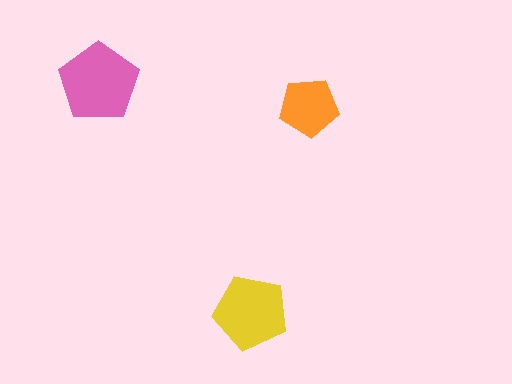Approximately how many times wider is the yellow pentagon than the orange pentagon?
About 1.5 times wider.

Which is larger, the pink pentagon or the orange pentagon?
The pink one.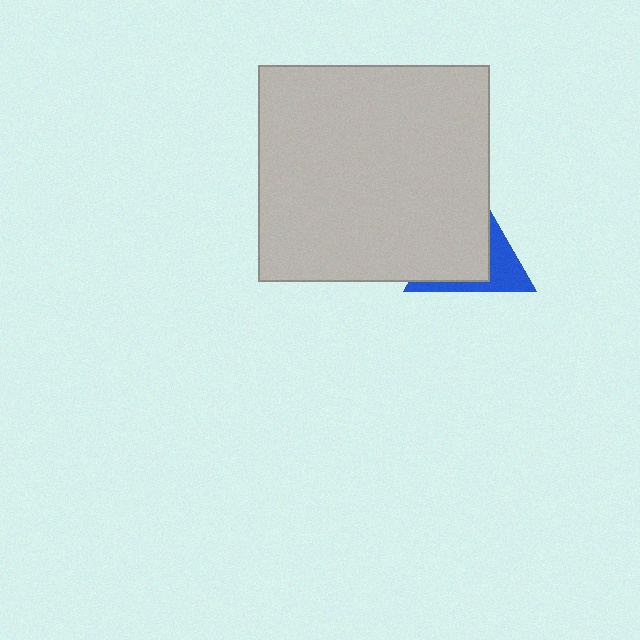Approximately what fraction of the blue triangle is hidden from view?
Roughly 64% of the blue triangle is hidden behind the light gray rectangle.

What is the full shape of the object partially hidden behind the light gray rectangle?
The partially hidden object is a blue triangle.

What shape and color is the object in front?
The object in front is a light gray rectangle.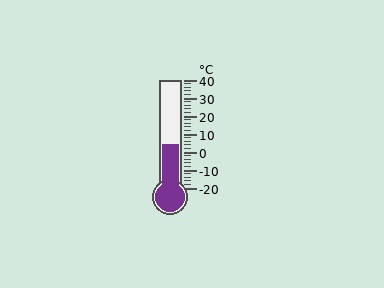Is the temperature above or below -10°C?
The temperature is above -10°C.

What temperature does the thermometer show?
The thermometer shows approximately 4°C.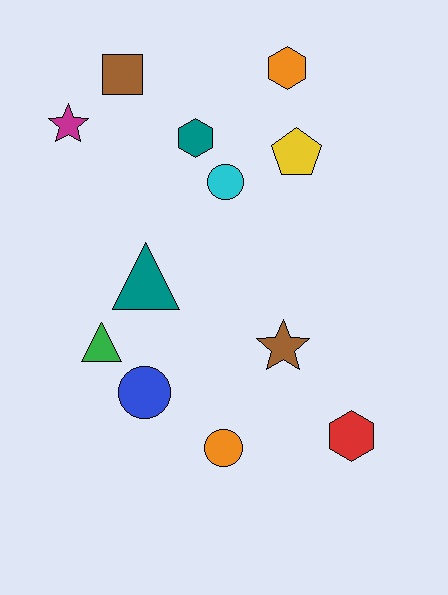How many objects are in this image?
There are 12 objects.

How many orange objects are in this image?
There are 2 orange objects.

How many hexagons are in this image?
There are 3 hexagons.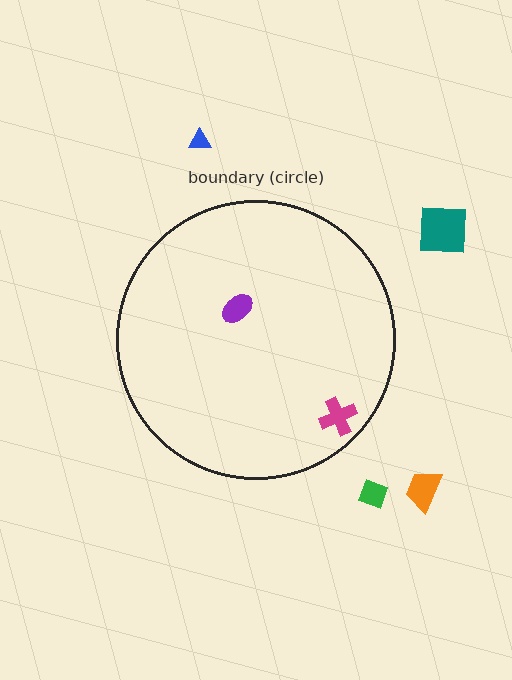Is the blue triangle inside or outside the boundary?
Outside.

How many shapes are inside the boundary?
2 inside, 4 outside.